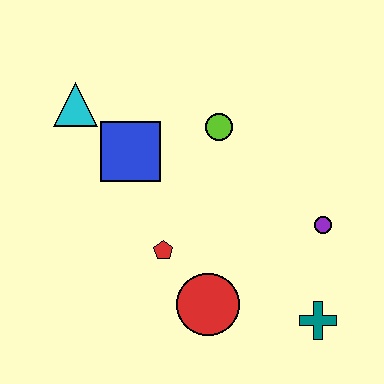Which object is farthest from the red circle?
The cyan triangle is farthest from the red circle.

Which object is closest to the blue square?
The cyan triangle is closest to the blue square.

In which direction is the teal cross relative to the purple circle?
The teal cross is below the purple circle.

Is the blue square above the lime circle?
No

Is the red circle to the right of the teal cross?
No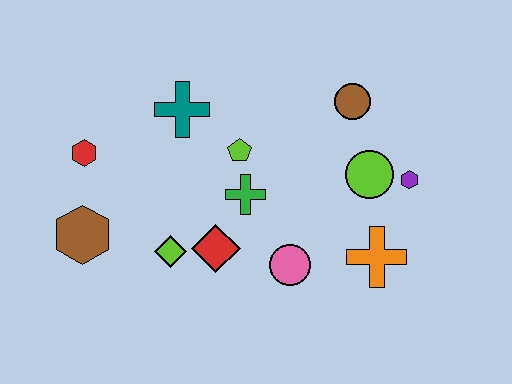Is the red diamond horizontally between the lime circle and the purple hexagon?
No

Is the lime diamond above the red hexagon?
No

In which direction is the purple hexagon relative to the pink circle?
The purple hexagon is to the right of the pink circle.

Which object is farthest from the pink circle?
The red hexagon is farthest from the pink circle.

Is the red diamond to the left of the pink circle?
Yes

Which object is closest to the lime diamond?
The red diamond is closest to the lime diamond.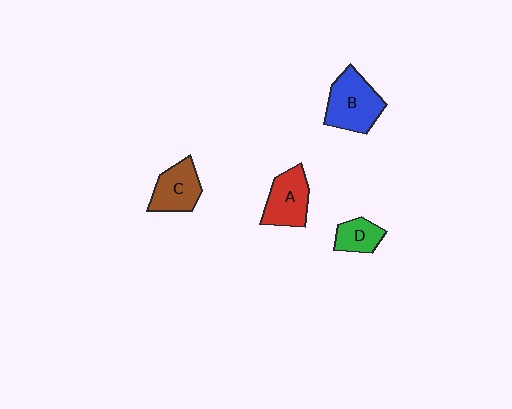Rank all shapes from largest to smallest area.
From largest to smallest: B (blue), A (red), C (brown), D (green).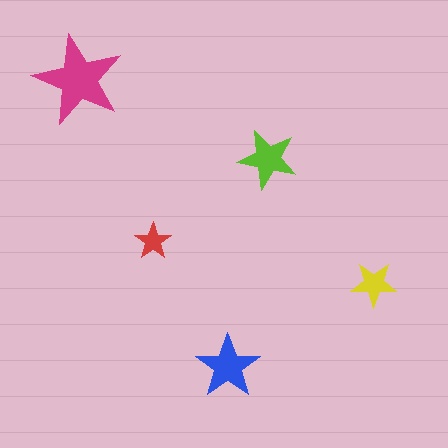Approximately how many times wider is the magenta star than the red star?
About 2.5 times wider.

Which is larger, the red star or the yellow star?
The yellow one.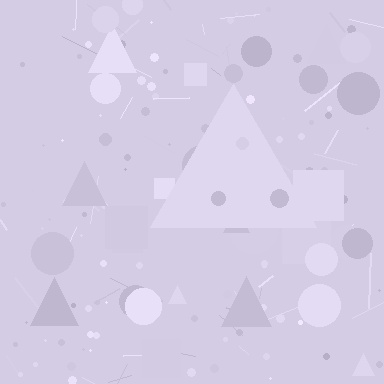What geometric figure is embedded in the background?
A triangle is embedded in the background.